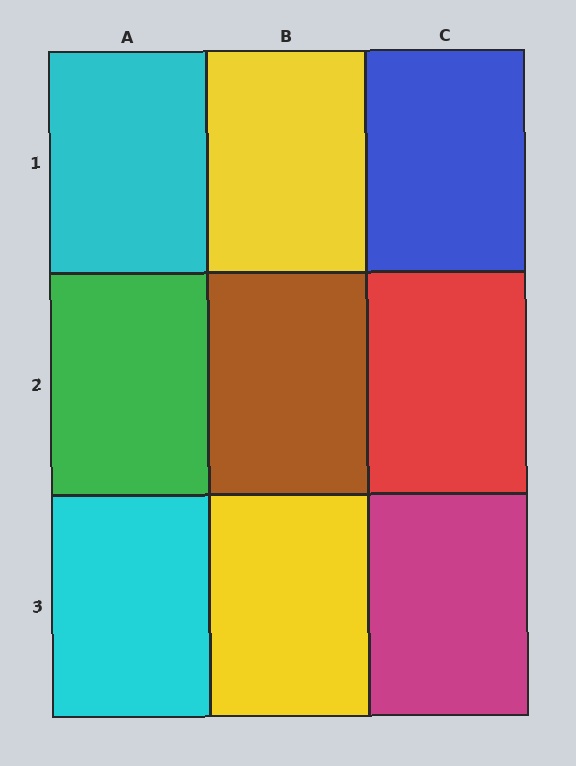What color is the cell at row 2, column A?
Green.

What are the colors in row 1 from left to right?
Cyan, yellow, blue.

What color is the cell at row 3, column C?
Magenta.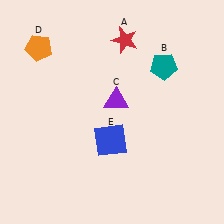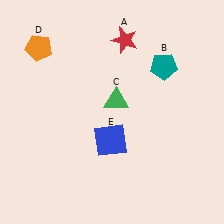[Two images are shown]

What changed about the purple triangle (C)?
In Image 1, C is purple. In Image 2, it changed to green.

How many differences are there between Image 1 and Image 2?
There is 1 difference between the two images.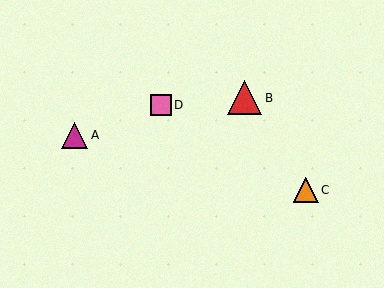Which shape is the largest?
The red triangle (labeled B) is the largest.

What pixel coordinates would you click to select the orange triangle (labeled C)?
Click at (306, 190) to select the orange triangle C.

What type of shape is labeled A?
Shape A is a magenta triangle.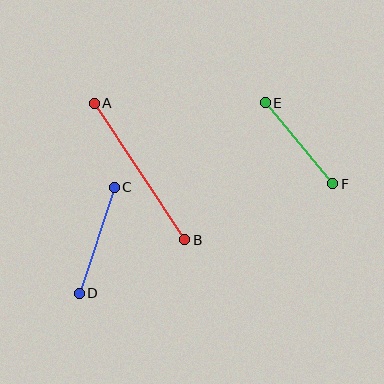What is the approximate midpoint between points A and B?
The midpoint is at approximately (139, 171) pixels.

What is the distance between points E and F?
The distance is approximately 105 pixels.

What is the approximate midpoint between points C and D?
The midpoint is at approximately (97, 240) pixels.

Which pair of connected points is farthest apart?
Points A and B are farthest apart.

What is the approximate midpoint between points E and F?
The midpoint is at approximately (299, 143) pixels.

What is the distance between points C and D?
The distance is approximately 111 pixels.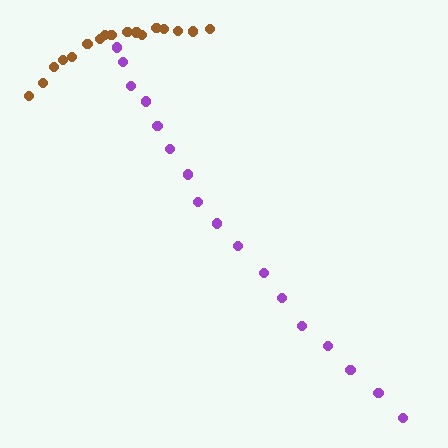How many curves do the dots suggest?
There are 2 distinct paths.